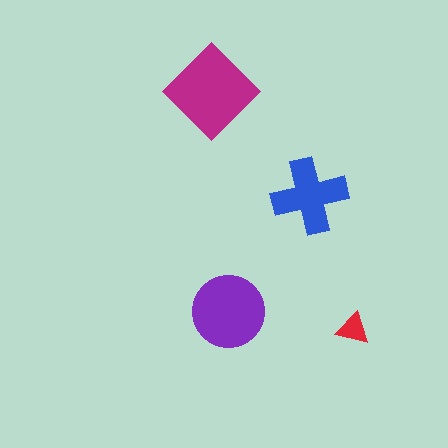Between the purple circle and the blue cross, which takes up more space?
The purple circle.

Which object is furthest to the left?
The magenta diamond is leftmost.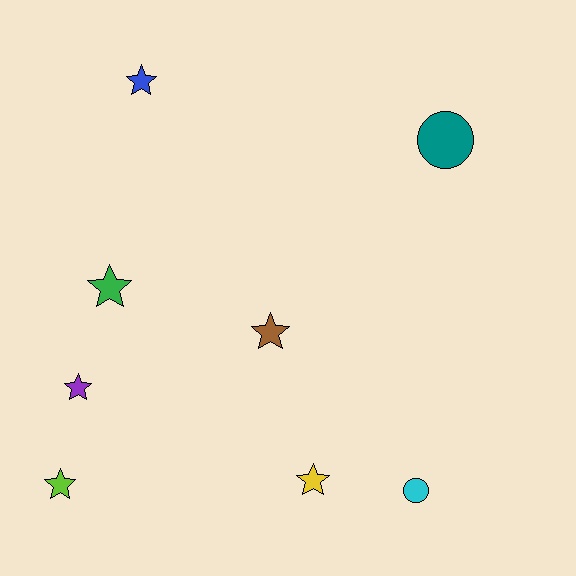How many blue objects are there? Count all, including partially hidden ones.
There is 1 blue object.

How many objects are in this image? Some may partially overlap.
There are 8 objects.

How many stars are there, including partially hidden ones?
There are 6 stars.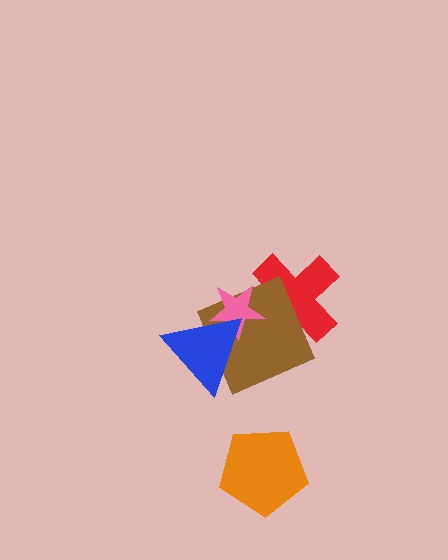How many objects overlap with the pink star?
3 objects overlap with the pink star.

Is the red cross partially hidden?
Yes, it is partially covered by another shape.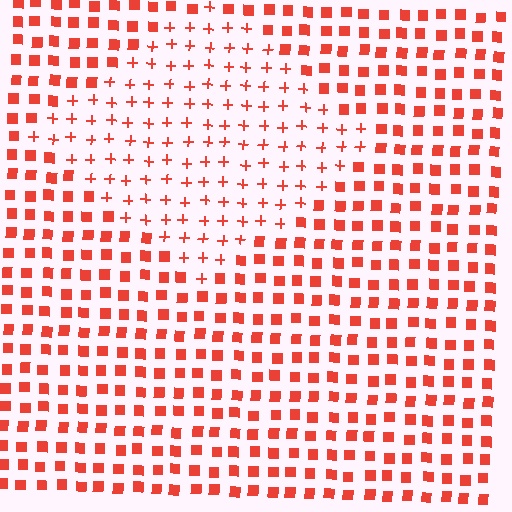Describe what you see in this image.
The image is filled with small red elements arranged in a uniform grid. A diamond-shaped region contains plus signs, while the surrounding area contains squares. The boundary is defined purely by the change in element shape.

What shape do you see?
I see a diamond.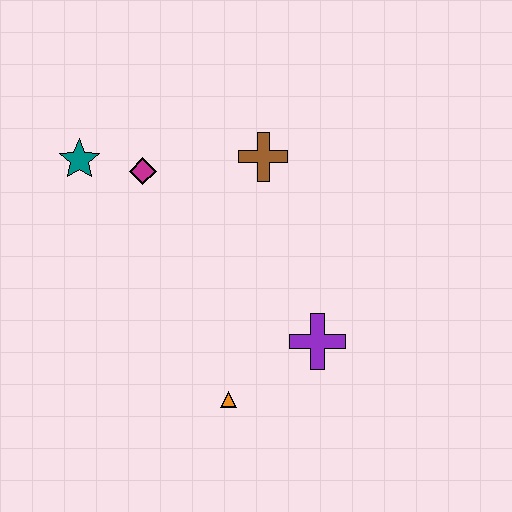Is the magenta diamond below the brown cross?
Yes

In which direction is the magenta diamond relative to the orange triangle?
The magenta diamond is above the orange triangle.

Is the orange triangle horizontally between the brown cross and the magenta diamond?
Yes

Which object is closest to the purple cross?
The orange triangle is closest to the purple cross.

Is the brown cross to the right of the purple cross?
No